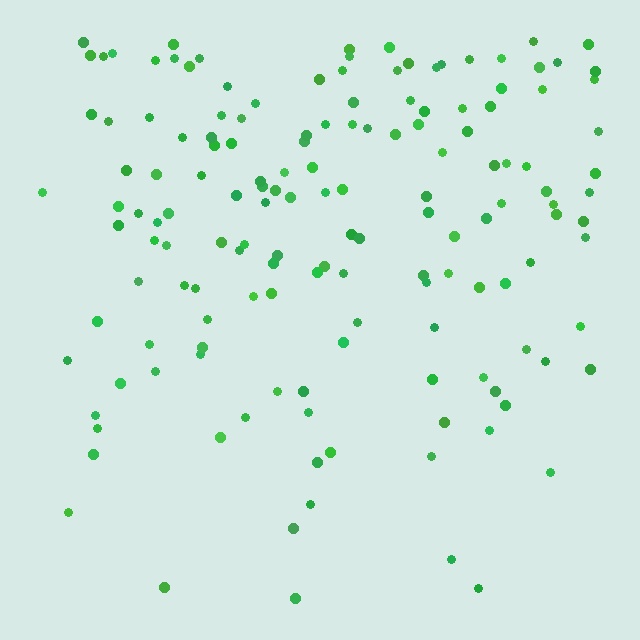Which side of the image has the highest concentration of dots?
The top.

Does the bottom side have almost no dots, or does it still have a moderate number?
Still a moderate number, just noticeably fewer than the top.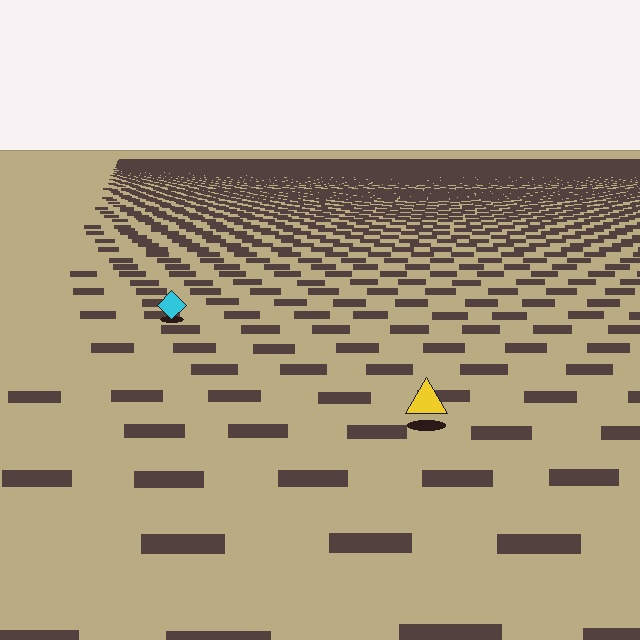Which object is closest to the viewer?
The yellow triangle is closest. The texture marks near it are larger and more spread out.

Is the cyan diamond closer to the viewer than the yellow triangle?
No. The yellow triangle is closer — you can tell from the texture gradient: the ground texture is coarser near it.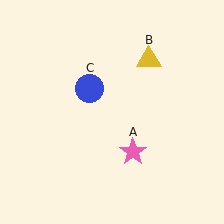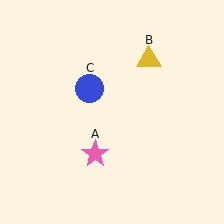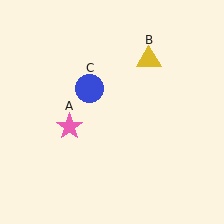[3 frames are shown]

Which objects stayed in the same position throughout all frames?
Yellow triangle (object B) and blue circle (object C) remained stationary.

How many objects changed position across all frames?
1 object changed position: pink star (object A).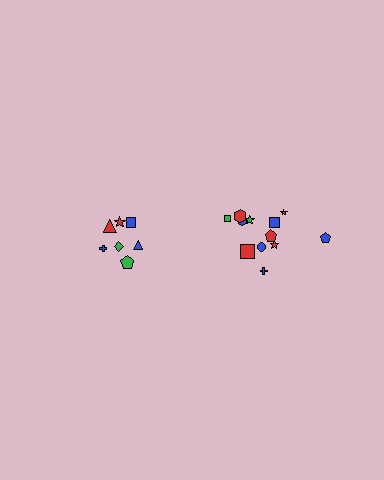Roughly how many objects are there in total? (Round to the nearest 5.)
Roughly 20 objects in total.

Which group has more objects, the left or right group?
The right group.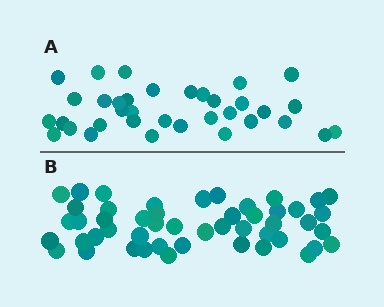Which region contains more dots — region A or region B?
Region B (the bottom region) has more dots.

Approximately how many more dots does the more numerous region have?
Region B has approximately 15 more dots than region A.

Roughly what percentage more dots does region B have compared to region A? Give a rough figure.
About 40% more.